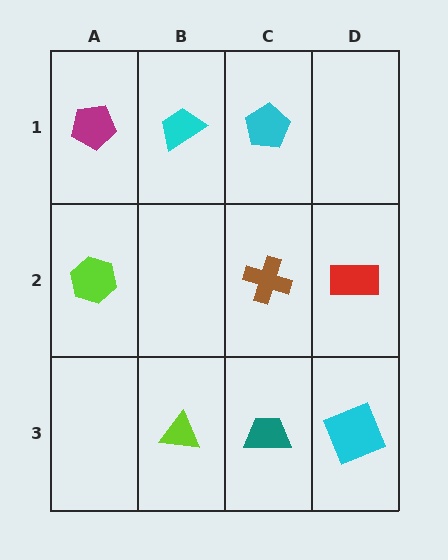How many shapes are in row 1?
3 shapes.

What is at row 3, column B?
A lime triangle.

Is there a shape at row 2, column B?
No, that cell is empty.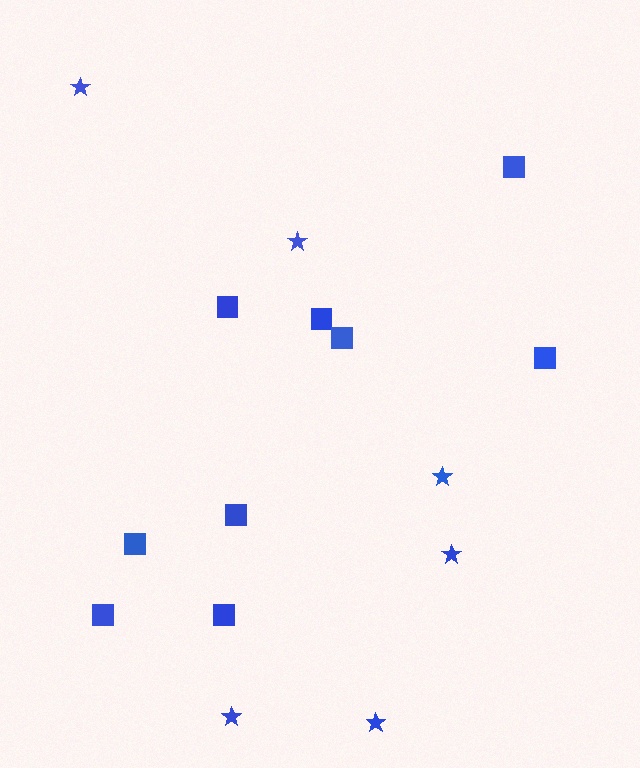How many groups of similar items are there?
There are 2 groups: one group of stars (6) and one group of squares (9).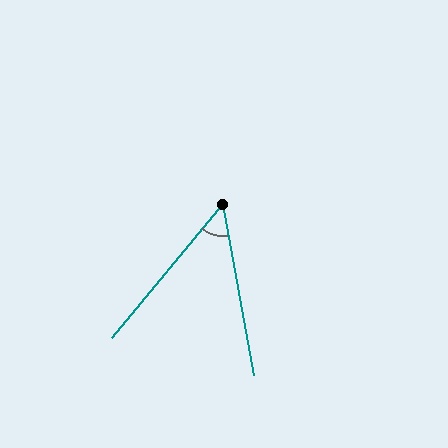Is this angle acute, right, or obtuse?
It is acute.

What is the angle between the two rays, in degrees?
Approximately 50 degrees.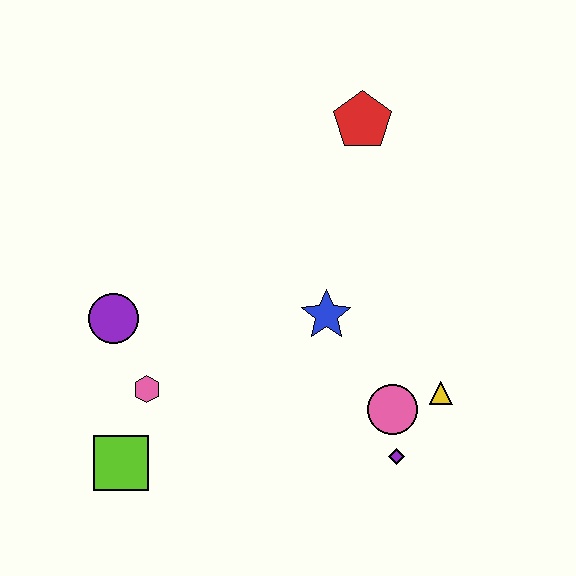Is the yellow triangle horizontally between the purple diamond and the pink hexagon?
No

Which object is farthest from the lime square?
The red pentagon is farthest from the lime square.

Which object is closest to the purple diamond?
The pink circle is closest to the purple diamond.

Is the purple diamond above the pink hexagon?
No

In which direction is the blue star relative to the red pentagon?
The blue star is below the red pentagon.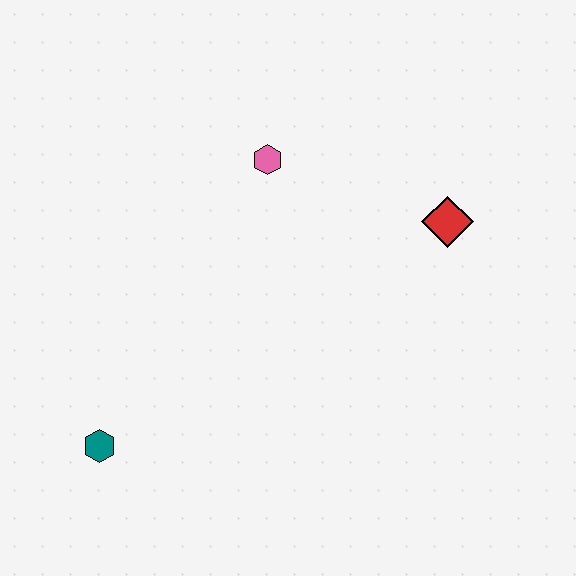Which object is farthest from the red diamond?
The teal hexagon is farthest from the red diamond.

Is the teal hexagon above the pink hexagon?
No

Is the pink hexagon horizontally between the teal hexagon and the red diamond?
Yes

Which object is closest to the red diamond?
The pink hexagon is closest to the red diamond.